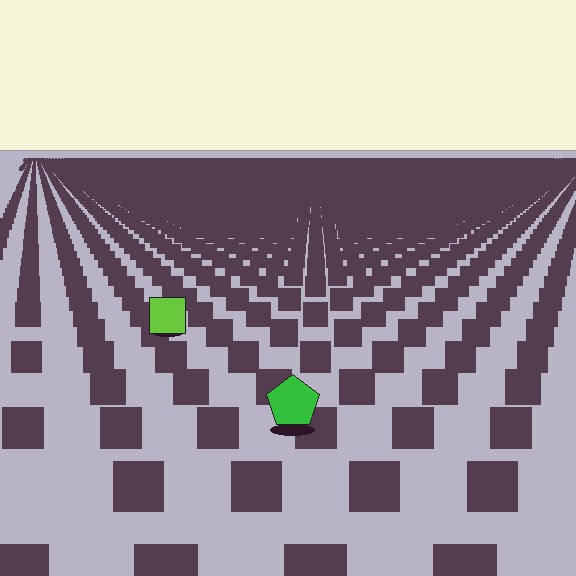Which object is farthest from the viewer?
The lime square is farthest from the viewer. It appears smaller and the ground texture around it is denser.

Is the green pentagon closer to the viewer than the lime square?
Yes. The green pentagon is closer — you can tell from the texture gradient: the ground texture is coarser near it.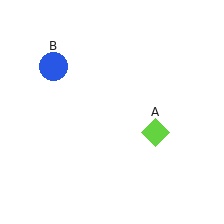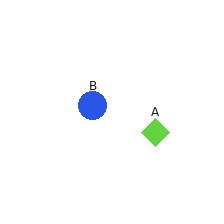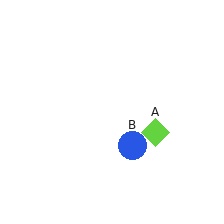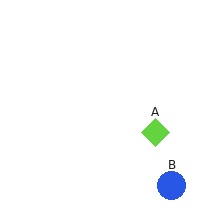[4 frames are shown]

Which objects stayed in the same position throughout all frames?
Lime diamond (object A) remained stationary.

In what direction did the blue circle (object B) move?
The blue circle (object B) moved down and to the right.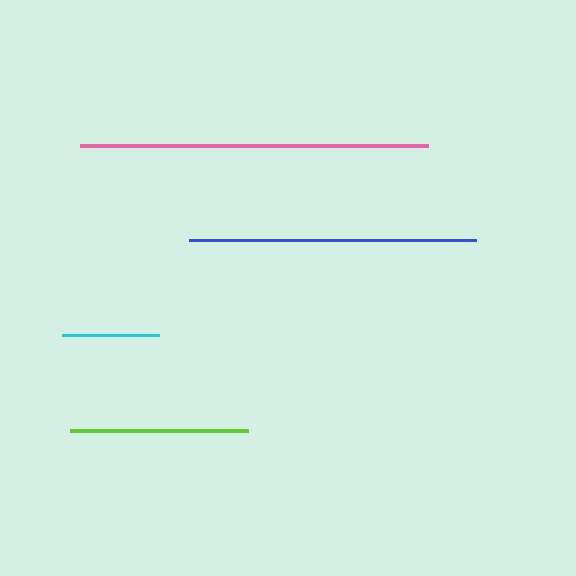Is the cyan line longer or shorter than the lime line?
The lime line is longer than the cyan line.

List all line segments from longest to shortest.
From longest to shortest: pink, blue, lime, cyan.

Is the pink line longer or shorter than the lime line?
The pink line is longer than the lime line.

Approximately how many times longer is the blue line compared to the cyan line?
The blue line is approximately 3.0 times the length of the cyan line.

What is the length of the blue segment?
The blue segment is approximately 287 pixels long.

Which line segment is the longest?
The pink line is the longest at approximately 347 pixels.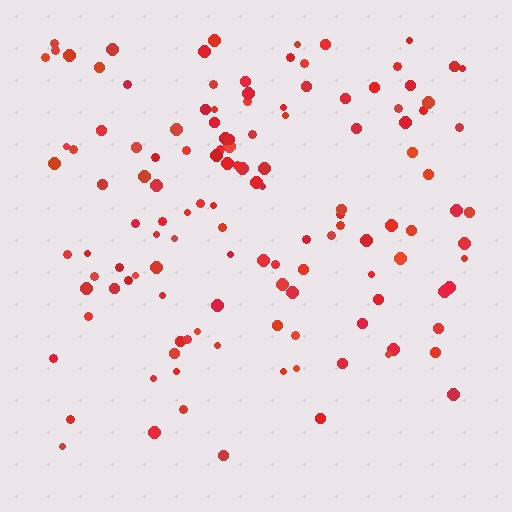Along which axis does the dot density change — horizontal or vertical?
Vertical.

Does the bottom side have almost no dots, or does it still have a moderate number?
Still a moderate number, just noticeably fewer than the top.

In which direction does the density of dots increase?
From bottom to top, with the top side densest.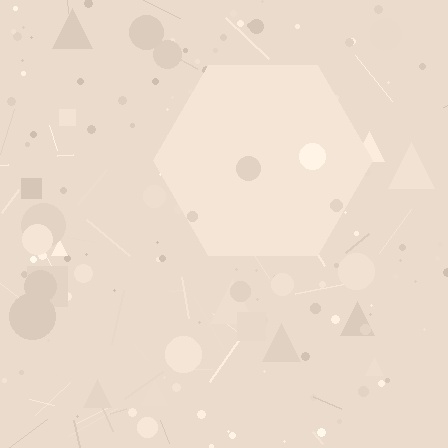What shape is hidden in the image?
A hexagon is hidden in the image.